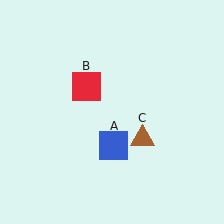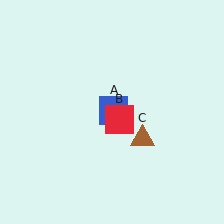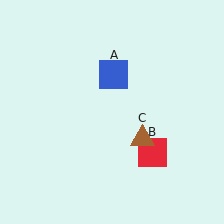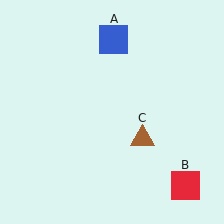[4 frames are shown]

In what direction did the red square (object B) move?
The red square (object B) moved down and to the right.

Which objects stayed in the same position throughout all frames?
Brown triangle (object C) remained stationary.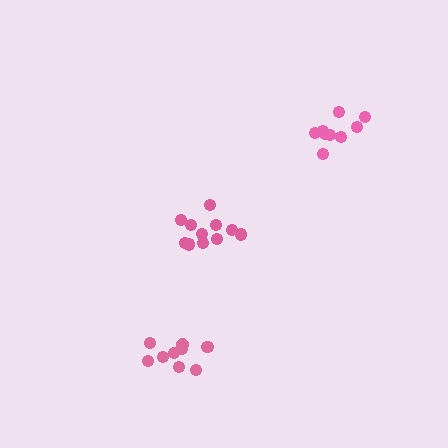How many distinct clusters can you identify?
There are 3 distinct clusters.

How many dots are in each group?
Group 1: 11 dots, Group 2: 10 dots, Group 3: 9 dots (30 total).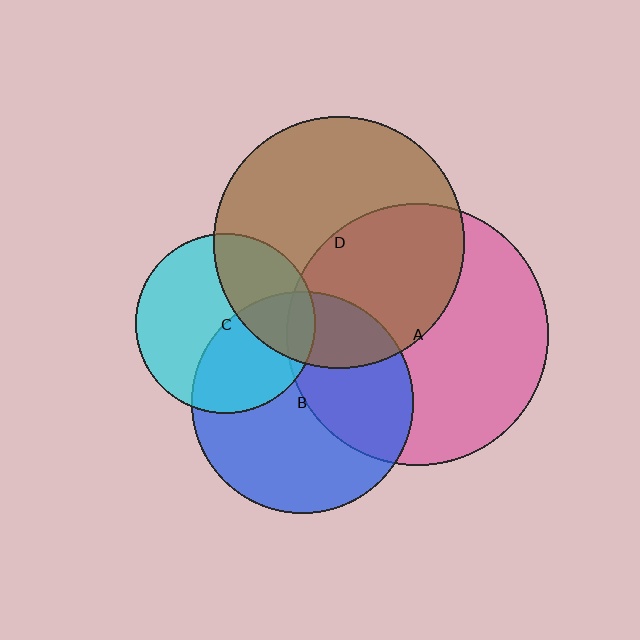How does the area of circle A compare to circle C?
Approximately 2.1 times.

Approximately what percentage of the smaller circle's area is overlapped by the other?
Approximately 35%.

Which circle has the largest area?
Circle A (pink).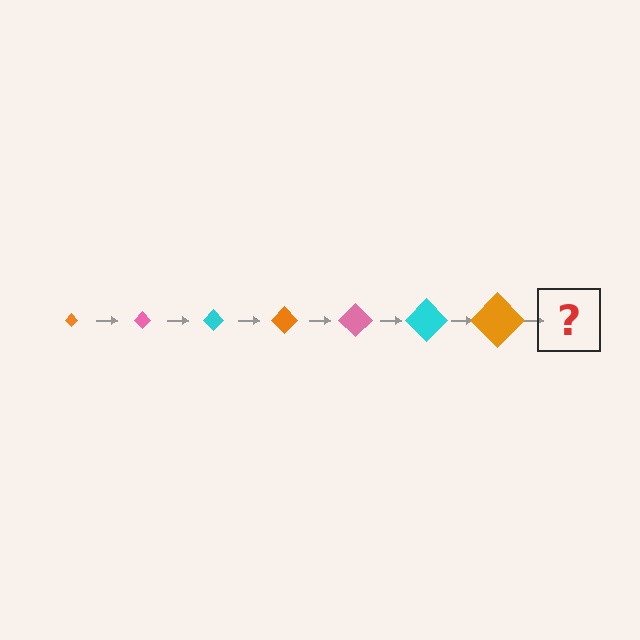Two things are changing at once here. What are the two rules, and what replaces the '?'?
The two rules are that the diamond grows larger each step and the color cycles through orange, pink, and cyan. The '?' should be a pink diamond, larger than the previous one.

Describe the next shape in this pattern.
It should be a pink diamond, larger than the previous one.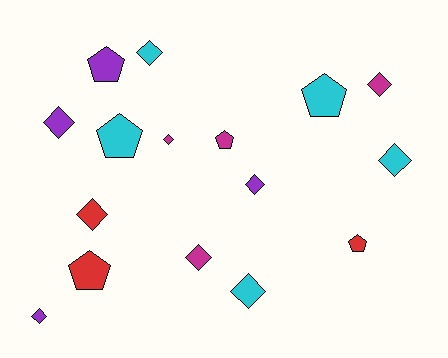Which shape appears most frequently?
Diamond, with 10 objects.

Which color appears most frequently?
Cyan, with 5 objects.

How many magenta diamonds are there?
There are 3 magenta diamonds.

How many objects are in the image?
There are 16 objects.